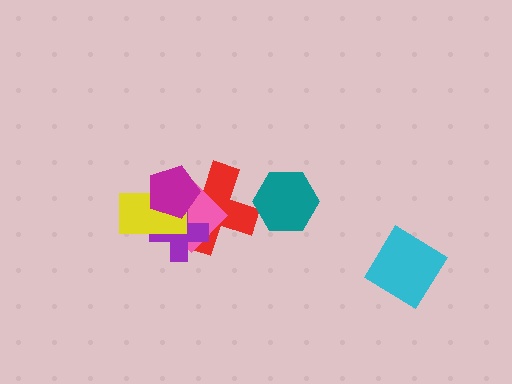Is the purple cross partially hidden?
Yes, it is partially covered by another shape.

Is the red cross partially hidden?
Yes, it is partially covered by another shape.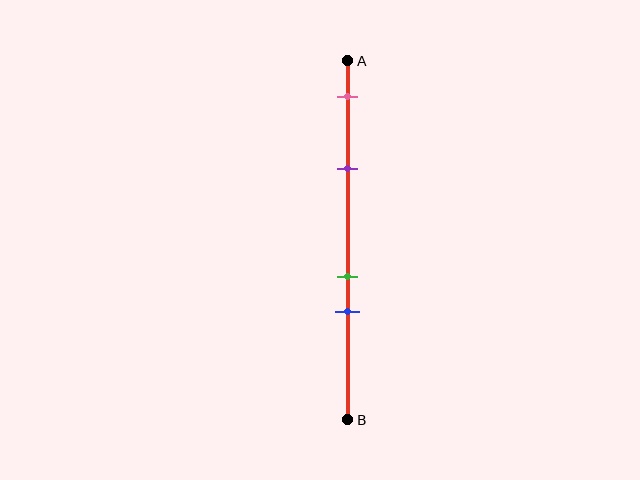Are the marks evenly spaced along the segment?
No, the marks are not evenly spaced.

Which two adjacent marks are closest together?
The green and blue marks are the closest adjacent pair.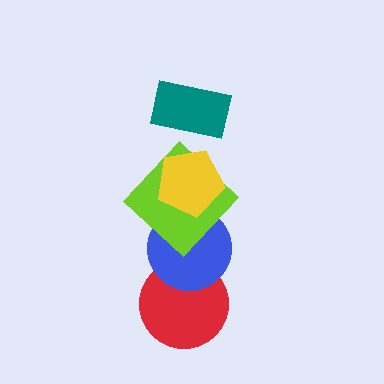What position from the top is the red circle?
The red circle is 5th from the top.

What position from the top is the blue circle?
The blue circle is 4th from the top.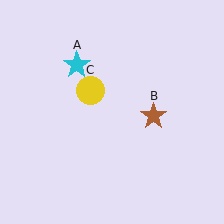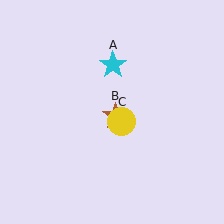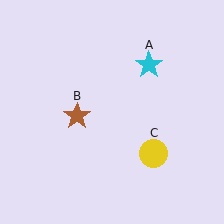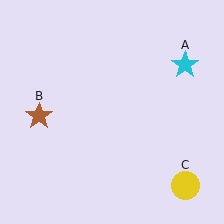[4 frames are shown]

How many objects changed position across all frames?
3 objects changed position: cyan star (object A), brown star (object B), yellow circle (object C).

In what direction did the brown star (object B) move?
The brown star (object B) moved left.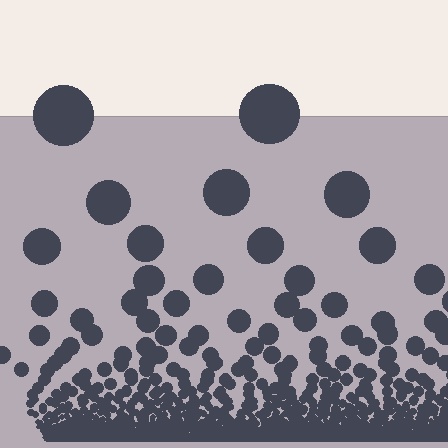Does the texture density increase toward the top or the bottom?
Density increases toward the bottom.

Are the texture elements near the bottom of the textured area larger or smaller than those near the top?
Smaller. The gradient is inverted — elements near the bottom are smaller and denser.